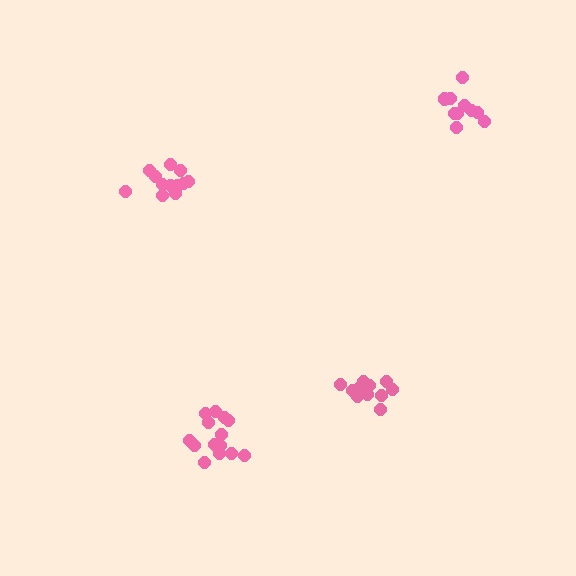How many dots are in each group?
Group 1: 12 dots, Group 2: 14 dots, Group 3: 11 dots, Group 4: 10 dots (47 total).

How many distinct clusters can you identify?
There are 4 distinct clusters.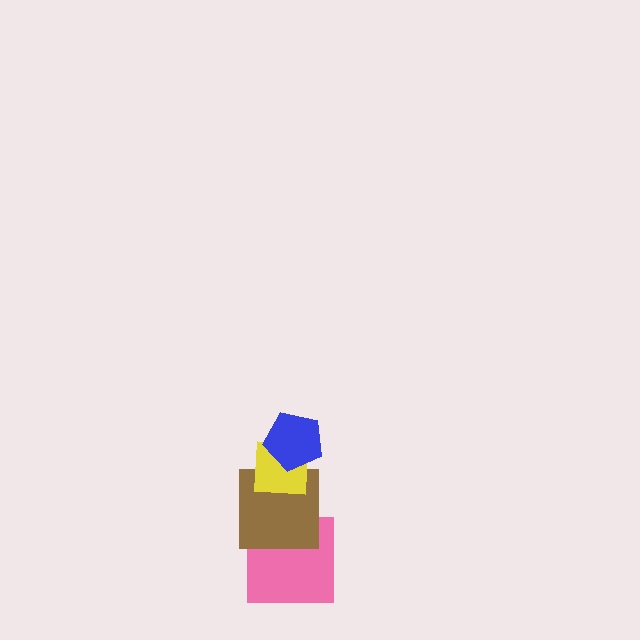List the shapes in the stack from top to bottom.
From top to bottom: the blue pentagon, the yellow square, the brown square, the pink square.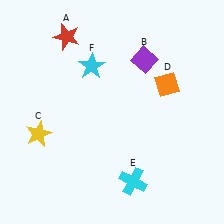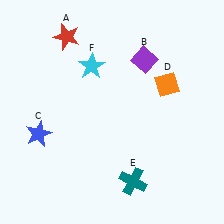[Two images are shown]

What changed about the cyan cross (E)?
In Image 1, E is cyan. In Image 2, it changed to teal.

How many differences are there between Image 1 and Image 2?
There are 2 differences between the two images.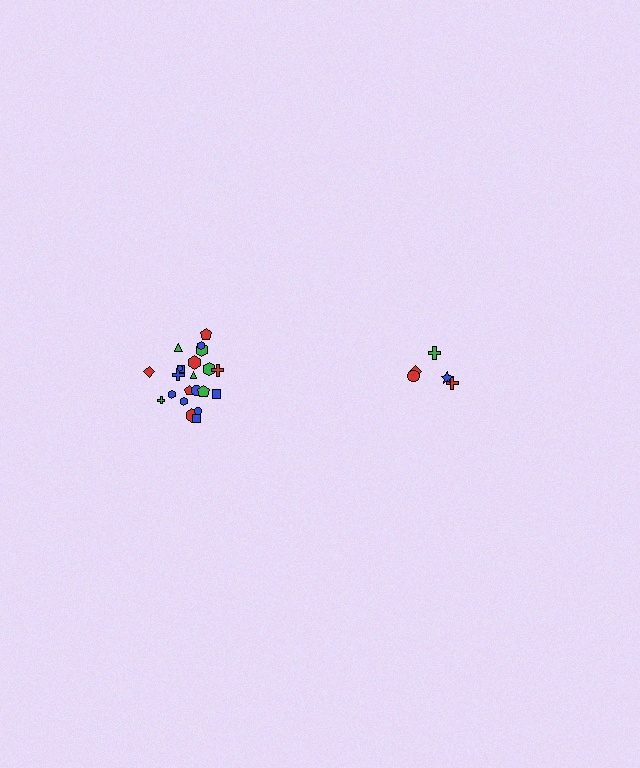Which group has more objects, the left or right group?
The left group.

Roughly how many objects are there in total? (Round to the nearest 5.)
Roughly 25 objects in total.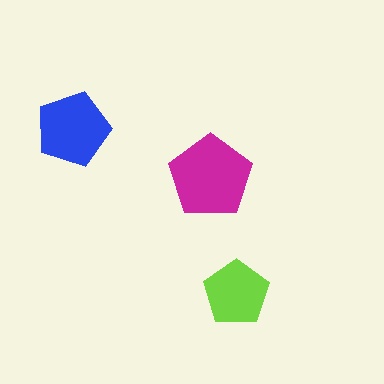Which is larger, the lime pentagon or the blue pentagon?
The blue one.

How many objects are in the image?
There are 3 objects in the image.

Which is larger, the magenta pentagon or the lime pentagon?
The magenta one.